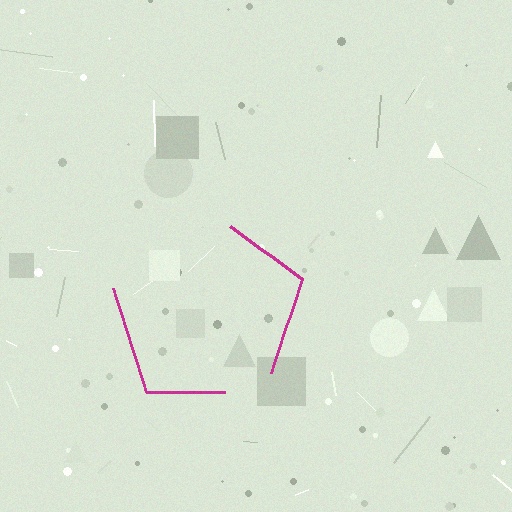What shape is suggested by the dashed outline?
The dashed outline suggests a pentagon.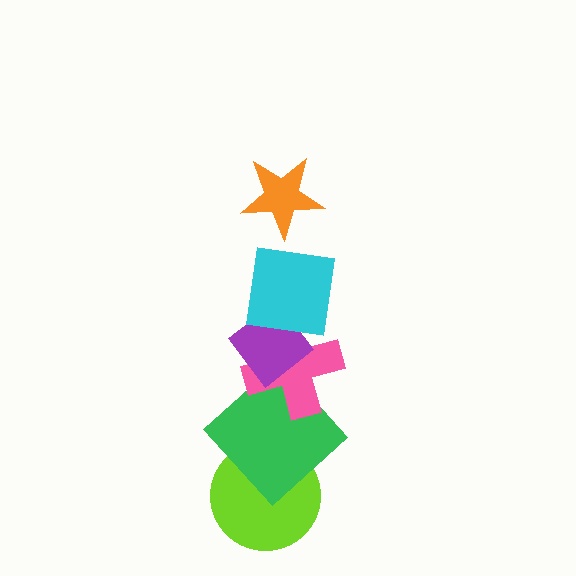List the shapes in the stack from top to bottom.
From top to bottom: the orange star, the cyan square, the purple diamond, the pink cross, the green diamond, the lime circle.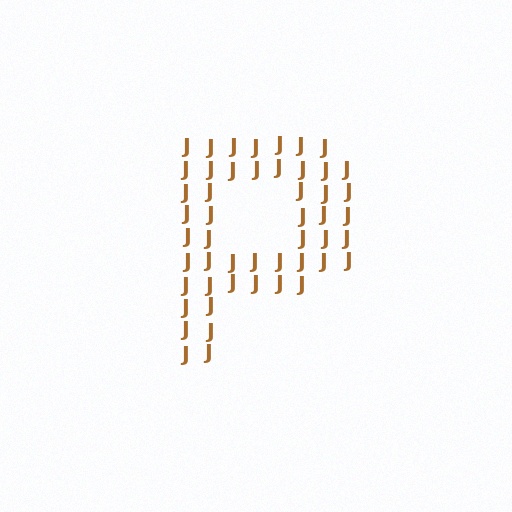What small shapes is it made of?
It is made of small letter J's.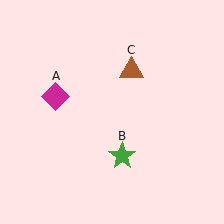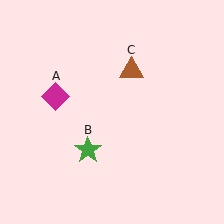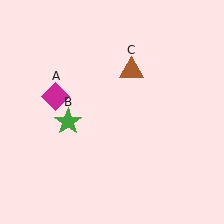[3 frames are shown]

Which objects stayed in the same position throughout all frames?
Magenta diamond (object A) and brown triangle (object C) remained stationary.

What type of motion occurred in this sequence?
The green star (object B) rotated clockwise around the center of the scene.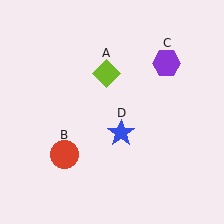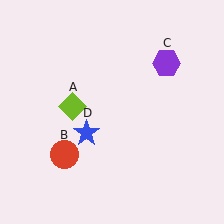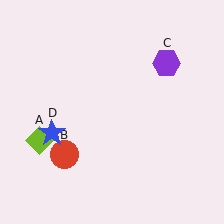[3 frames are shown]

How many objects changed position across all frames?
2 objects changed position: lime diamond (object A), blue star (object D).